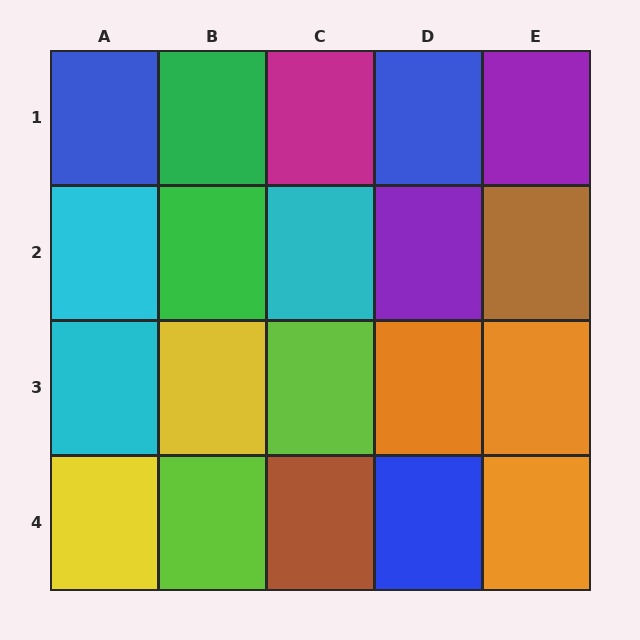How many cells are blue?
3 cells are blue.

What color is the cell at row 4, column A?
Yellow.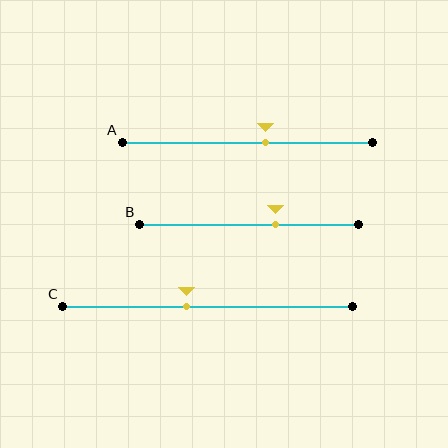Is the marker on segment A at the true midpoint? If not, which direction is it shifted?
No, the marker on segment A is shifted to the right by about 7% of the segment length.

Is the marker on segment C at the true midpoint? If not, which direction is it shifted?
No, the marker on segment C is shifted to the left by about 7% of the segment length.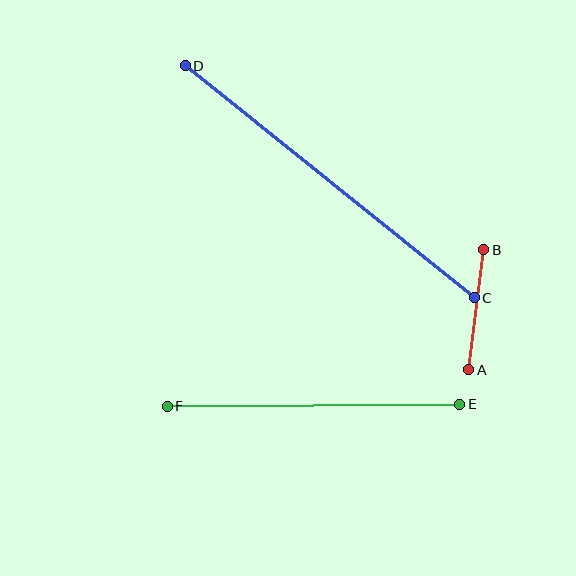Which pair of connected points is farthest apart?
Points C and D are farthest apart.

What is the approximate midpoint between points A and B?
The midpoint is at approximately (476, 310) pixels.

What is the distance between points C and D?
The distance is approximately 371 pixels.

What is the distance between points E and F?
The distance is approximately 292 pixels.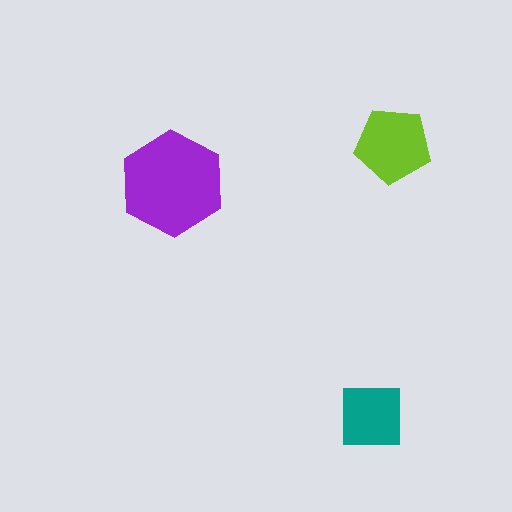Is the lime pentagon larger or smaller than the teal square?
Larger.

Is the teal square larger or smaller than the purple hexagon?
Smaller.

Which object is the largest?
The purple hexagon.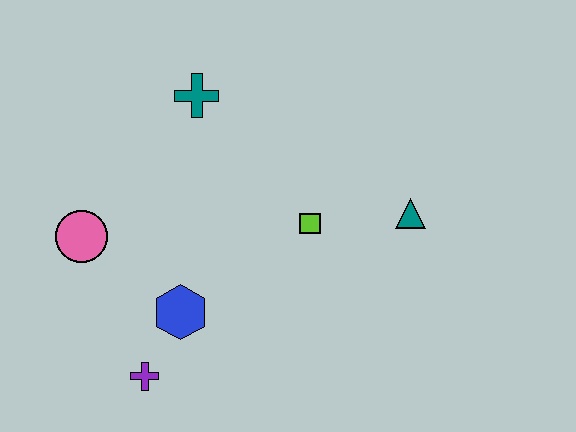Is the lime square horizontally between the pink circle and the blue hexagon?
No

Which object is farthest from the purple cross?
The teal triangle is farthest from the purple cross.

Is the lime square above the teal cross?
No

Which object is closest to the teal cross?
The lime square is closest to the teal cross.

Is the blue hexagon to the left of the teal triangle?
Yes